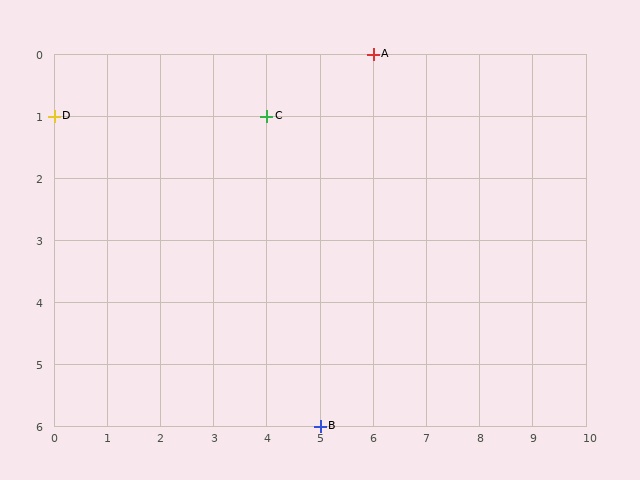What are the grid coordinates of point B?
Point B is at grid coordinates (5, 6).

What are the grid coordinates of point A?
Point A is at grid coordinates (6, 0).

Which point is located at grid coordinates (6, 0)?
Point A is at (6, 0).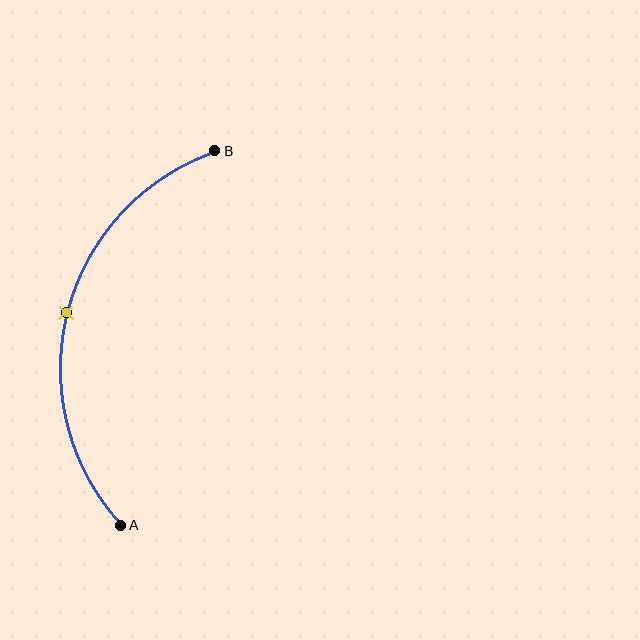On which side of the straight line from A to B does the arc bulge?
The arc bulges to the left of the straight line connecting A and B.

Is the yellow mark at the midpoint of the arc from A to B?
Yes. The yellow mark lies on the arc at equal arc-length from both A and B — it is the arc midpoint.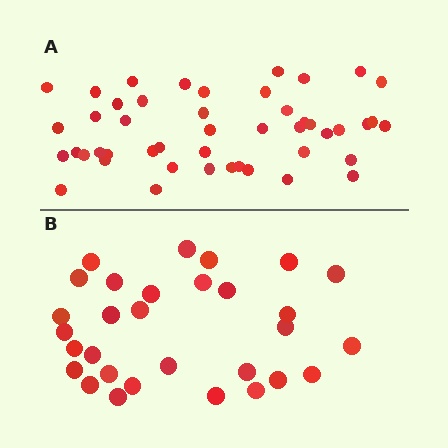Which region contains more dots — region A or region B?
Region A (the top region) has more dots.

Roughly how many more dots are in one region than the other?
Region A has approximately 15 more dots than region B.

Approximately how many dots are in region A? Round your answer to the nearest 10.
About 50 dots. (The exact count is 47, which rounds to 50.)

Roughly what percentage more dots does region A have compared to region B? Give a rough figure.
About 55% more.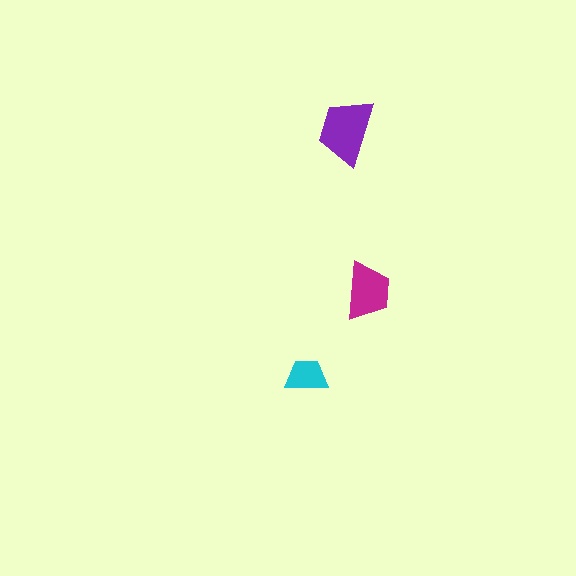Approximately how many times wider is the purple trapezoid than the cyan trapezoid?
About 1.5 times wider.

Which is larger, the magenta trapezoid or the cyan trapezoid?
The magenta one.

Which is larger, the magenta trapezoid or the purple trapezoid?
The purple one.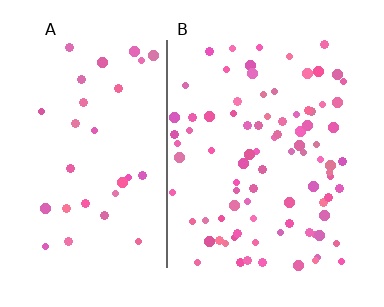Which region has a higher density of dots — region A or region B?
B (the right).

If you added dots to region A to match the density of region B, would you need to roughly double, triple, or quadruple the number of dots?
Approximately triple.